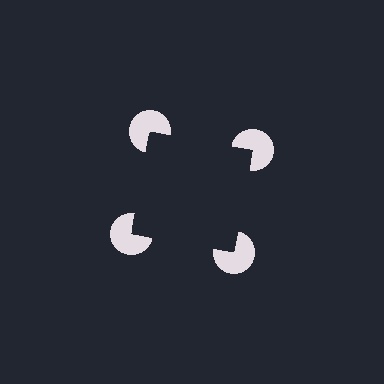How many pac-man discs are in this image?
There are 4 — one at each vertex of the illusory square.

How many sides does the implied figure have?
4 sides.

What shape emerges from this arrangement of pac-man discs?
An illusory square — its edges are inferred from the aligned wedge cuts in the pac-man discs, not physically drawn.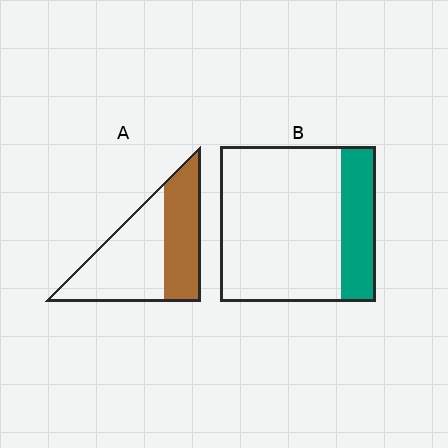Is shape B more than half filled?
No.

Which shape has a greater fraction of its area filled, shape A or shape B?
Shape A.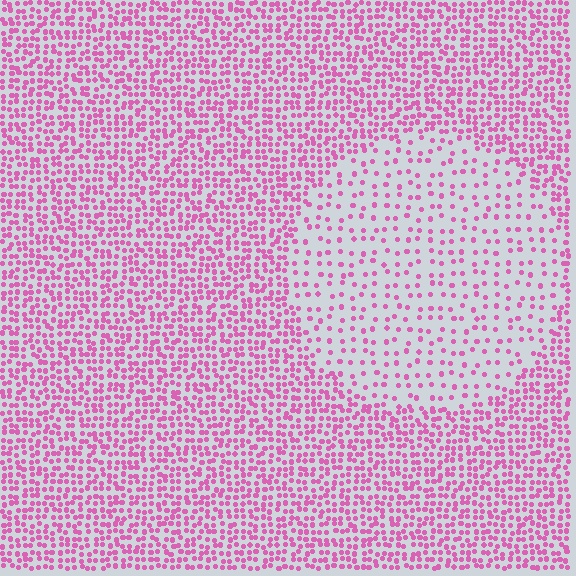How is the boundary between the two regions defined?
The boundary is defined by a change in element density (approximately 2.5x ratio). All elements are the same color, size, and shape.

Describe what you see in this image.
The image contains small pink elements arranged at two different densities. A circle-shaped region is visible where the elements are less densely packed than the surrounding area.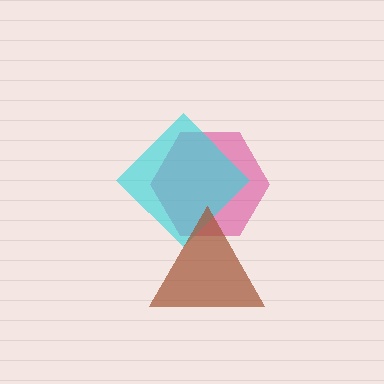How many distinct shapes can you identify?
There are 3 distinct shapes: a magenta hexagon, a cyan diamond, a brown triangle.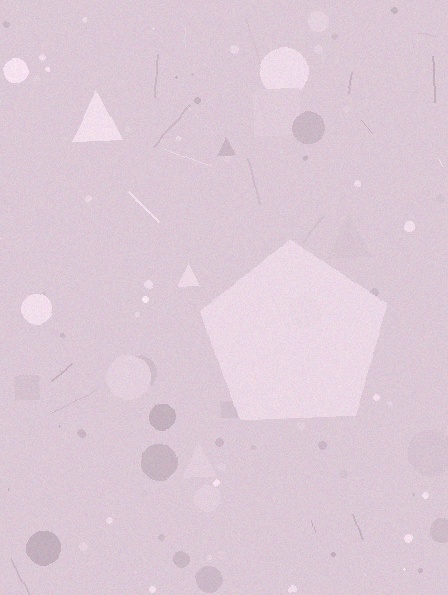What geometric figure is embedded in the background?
A pentagon is embedded in the background.